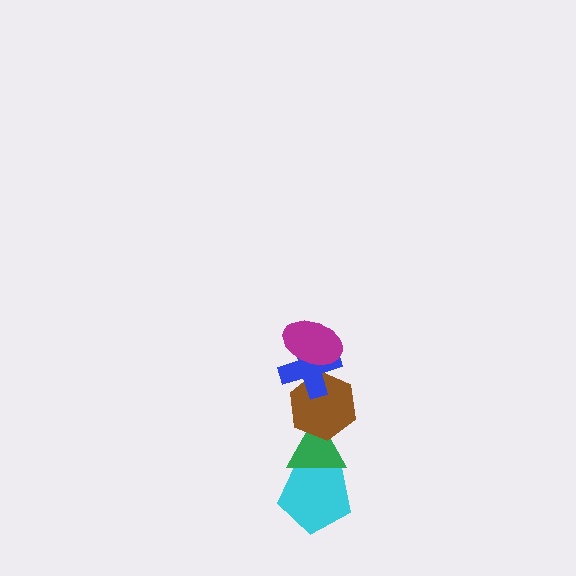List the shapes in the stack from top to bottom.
From top to bottom: the magenta ellipse, the blue cross, the brown hexagon, the green triangle, the cyan pentagon.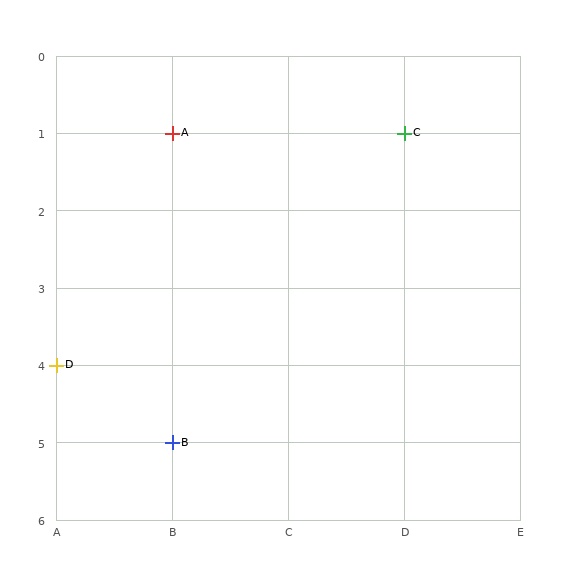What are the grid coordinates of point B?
Point B is at grid coordinates (B, 5).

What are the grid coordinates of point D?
Point D is at grid coordinates (A, 4).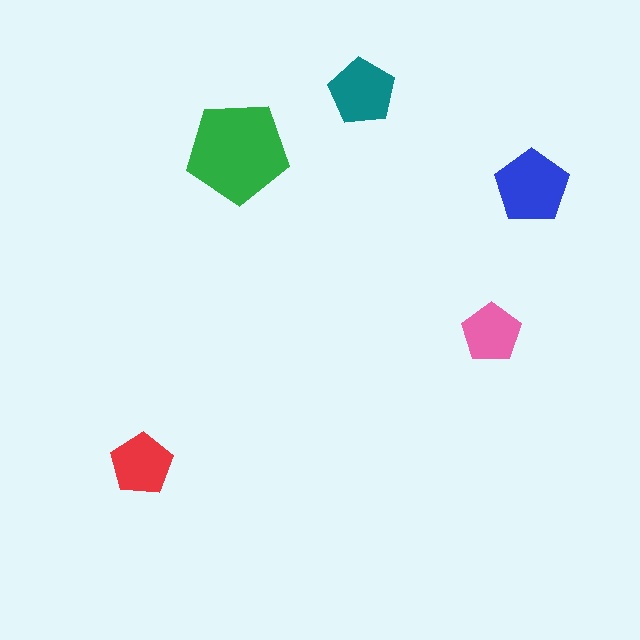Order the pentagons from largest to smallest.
the green one, the blue one, the teal one, the red one, the pink one.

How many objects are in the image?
There are 5 objects in the image.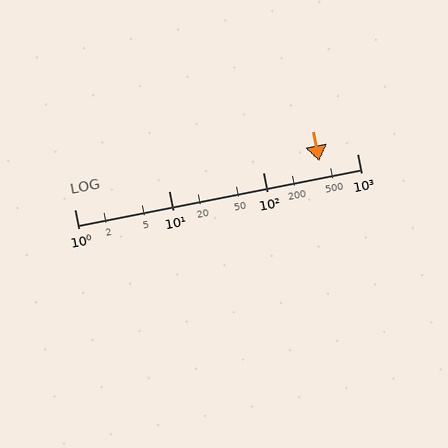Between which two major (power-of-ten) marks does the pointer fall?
The pointer is between 100 and 1000.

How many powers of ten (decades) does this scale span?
The scale spans 3 decades, from 1 to 1000.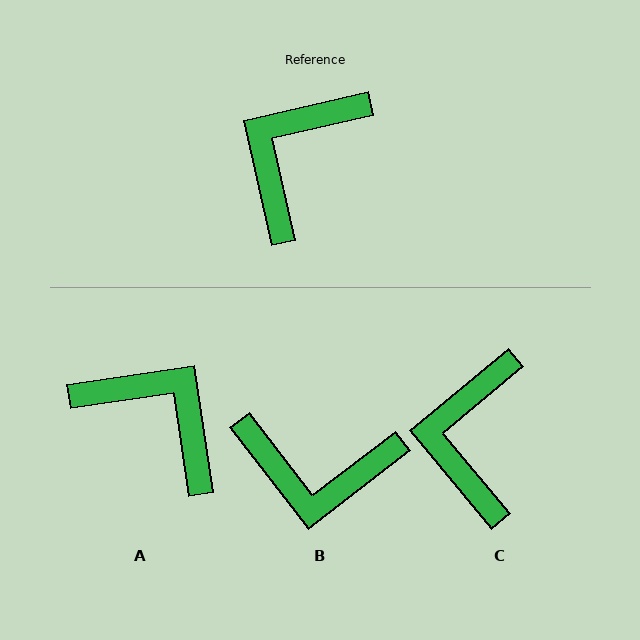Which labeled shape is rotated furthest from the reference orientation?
B, about 115 degrees away.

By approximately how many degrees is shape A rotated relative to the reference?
Approximately 94 degrees clockwise.